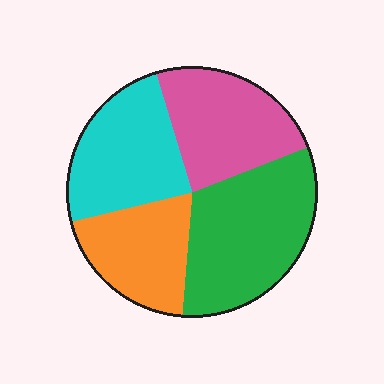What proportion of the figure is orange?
Orange covers roughly 20% of the figure.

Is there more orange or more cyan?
Cyan.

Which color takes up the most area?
Green, at roughly 30%.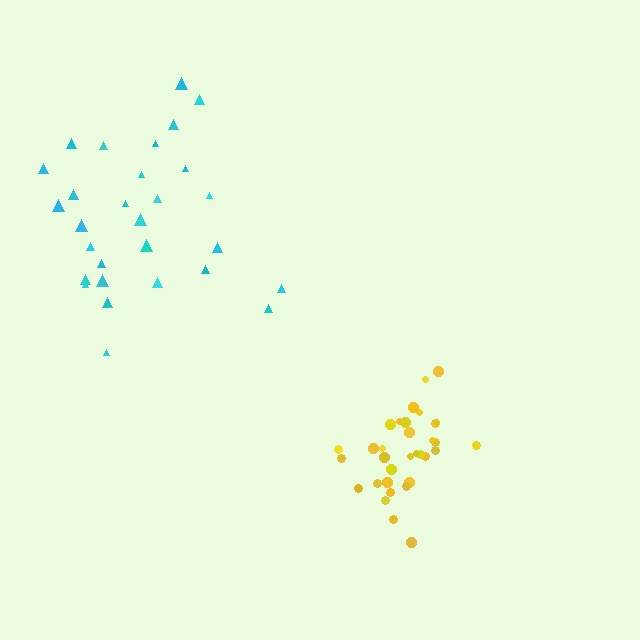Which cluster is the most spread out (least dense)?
Cyan.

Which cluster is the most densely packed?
Yellow.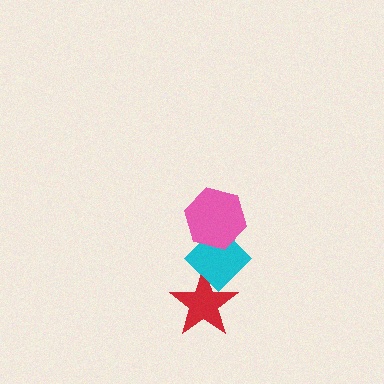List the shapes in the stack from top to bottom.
From top to bottom: the pink hexagon, the cyan diamond, the red star.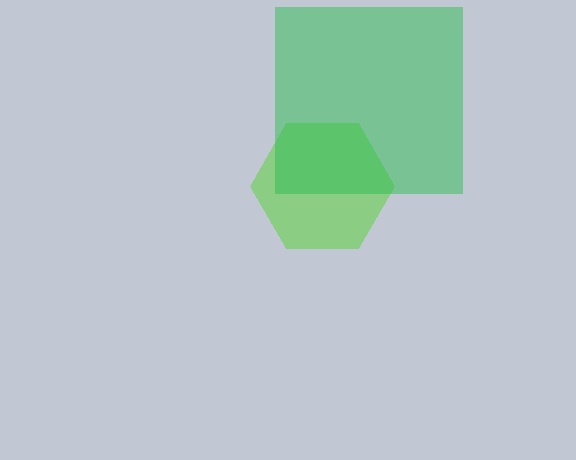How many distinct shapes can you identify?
There are 2 distinct shapes: a lime hexagon, a green square.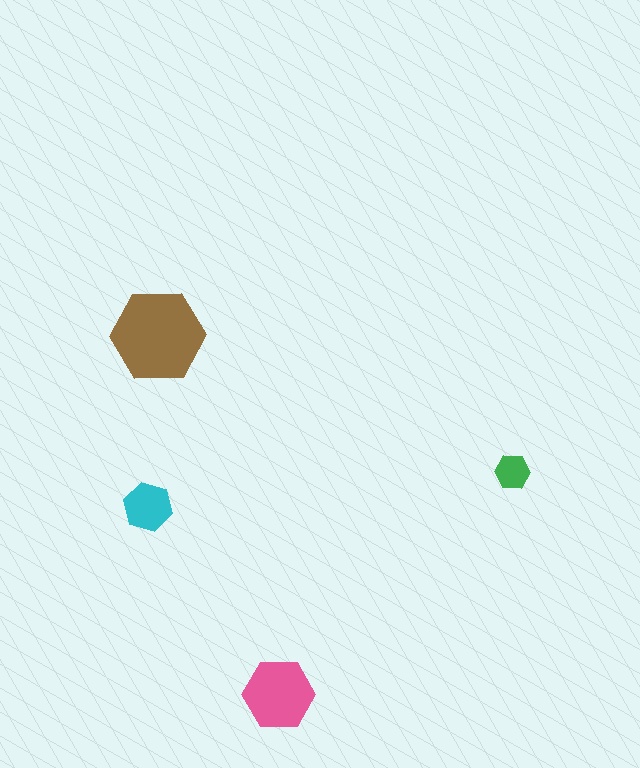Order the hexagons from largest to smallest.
the brown one, the pink one, the cyan one, the green one.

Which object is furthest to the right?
The green hexagon is rightmost.